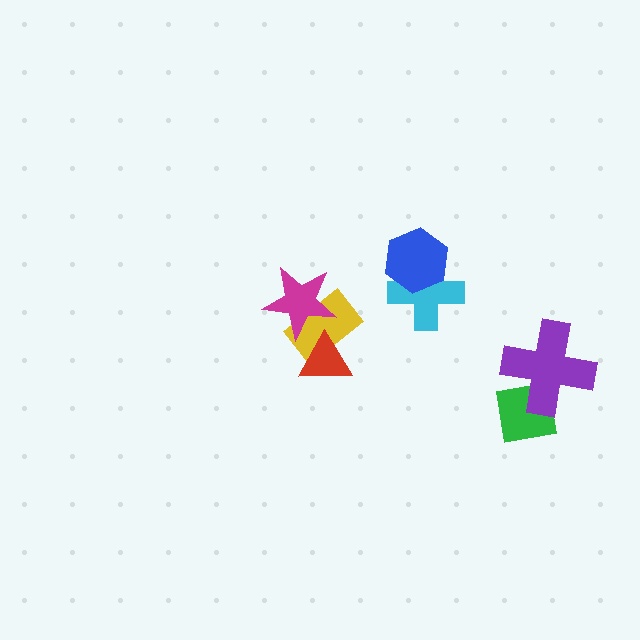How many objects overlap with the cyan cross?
1 object overlaps with the cyan cross.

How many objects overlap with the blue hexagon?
1 object overlaps with the blue hexagon.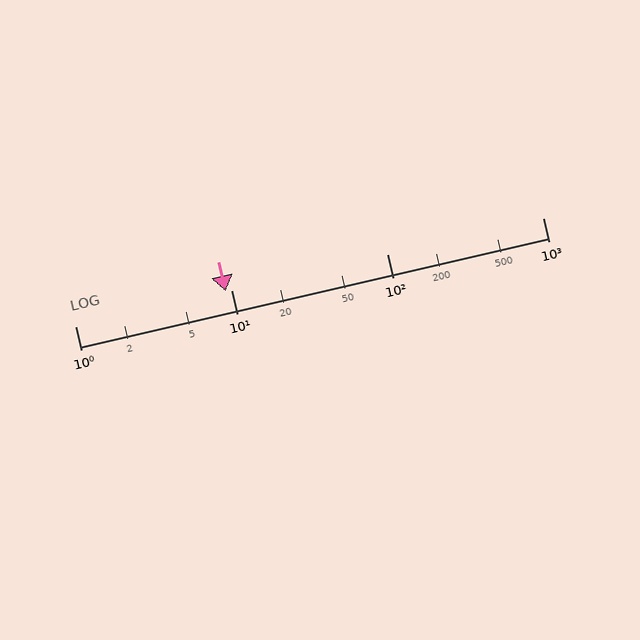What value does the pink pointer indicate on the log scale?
The pointer indicates approximately 9.2.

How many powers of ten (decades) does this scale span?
The scale spans 3 decades, from 1 to 1000.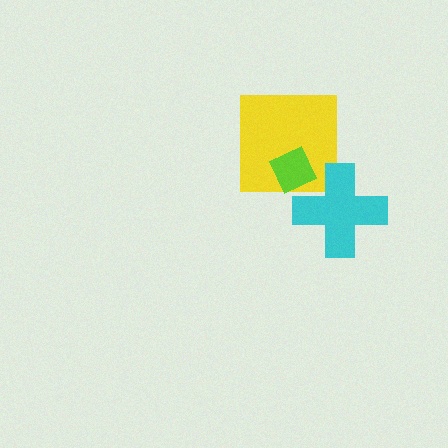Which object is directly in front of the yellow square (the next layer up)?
The lime diamond is directly in front of the yellow square.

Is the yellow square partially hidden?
Yes, it is partially covered by another shape.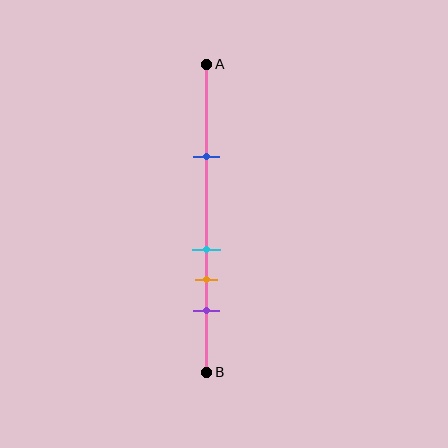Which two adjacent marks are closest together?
The cyan and orange marks are the closest adjacent pair.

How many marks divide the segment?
There are 4 marks dividing the segment.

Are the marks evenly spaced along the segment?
No, the marks are not evenly spaced.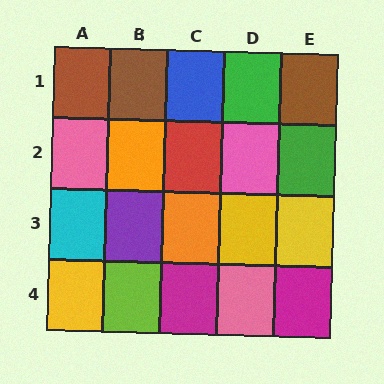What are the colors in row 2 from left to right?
Pink, orange, red, pink, green.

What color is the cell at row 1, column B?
Brown.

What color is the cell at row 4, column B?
Lime.